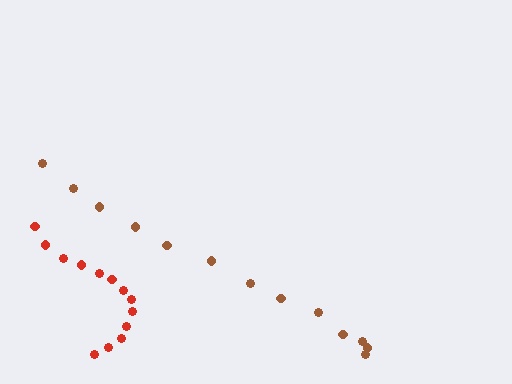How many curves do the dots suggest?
There are 2 distinct paths.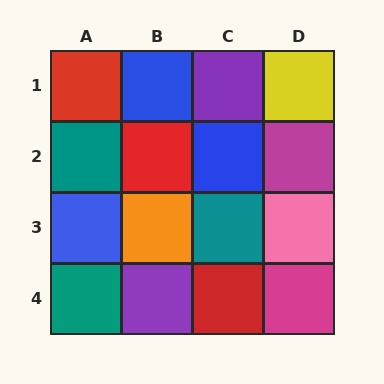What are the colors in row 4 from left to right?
Teal, purple, red, magenta.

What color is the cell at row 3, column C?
Teal.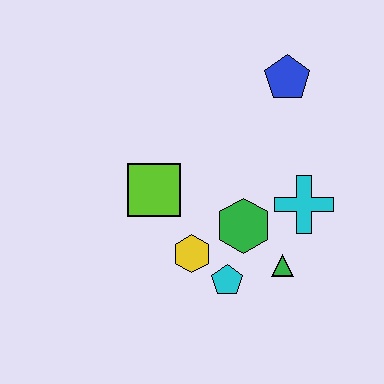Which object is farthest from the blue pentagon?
The cyan pentagon is farthest from the blue pentagon.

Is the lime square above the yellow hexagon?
Yes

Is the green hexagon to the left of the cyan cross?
Yes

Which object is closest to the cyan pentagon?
The yellow hexagon is closest to the cyan pentagon.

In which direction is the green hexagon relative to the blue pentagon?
The green hexagon is below the blue pentagon.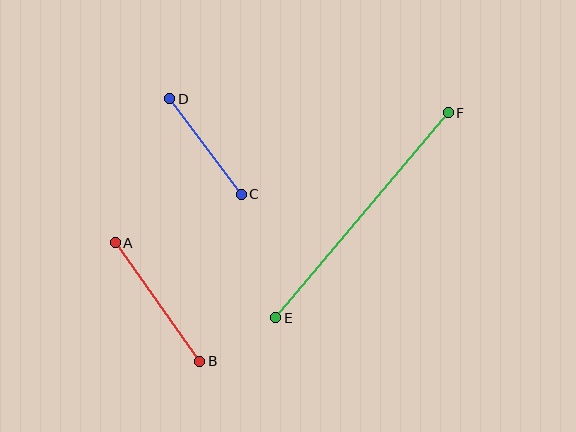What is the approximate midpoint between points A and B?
The midpoint is at approximately (158, 302) pixels.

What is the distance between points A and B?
The distance is approximately 145 pixels.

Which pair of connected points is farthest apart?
Points E and F are farthest apart.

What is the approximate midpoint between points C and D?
The midpoint is at approximately (205, 147) pixels.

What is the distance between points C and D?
The distance is approximately 119 pixels.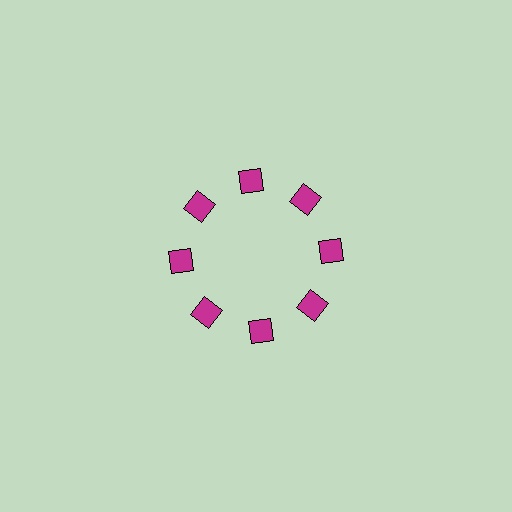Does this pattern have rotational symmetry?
Yes, this pattern has 8-fold rotational symmetry. It looks the same after rotating 45 degrees around the center.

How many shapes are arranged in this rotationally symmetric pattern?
There are 8 shapes, arranged in 8 groups of 1.